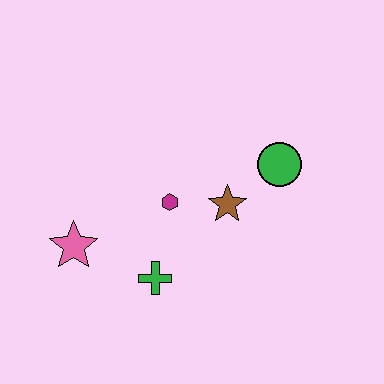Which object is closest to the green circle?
The brown star is closest to the green circle.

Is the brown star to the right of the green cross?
Yes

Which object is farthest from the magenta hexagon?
The green circle is farthest from the magenta hexagon.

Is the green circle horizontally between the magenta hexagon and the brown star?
No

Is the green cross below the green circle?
Yes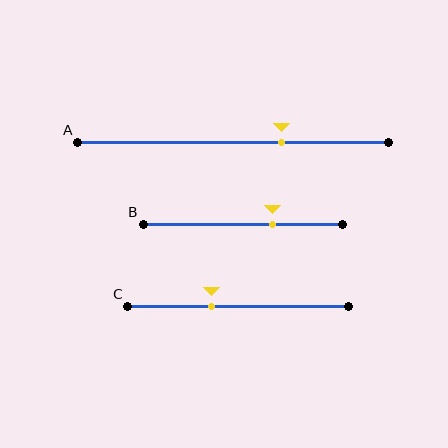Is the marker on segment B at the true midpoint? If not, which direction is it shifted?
No, the marker on segment B is shifted to the right by about 15% of the segment length.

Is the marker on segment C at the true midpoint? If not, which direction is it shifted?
No, the marker on segment C is shifted to the left by about 12% of the segment length.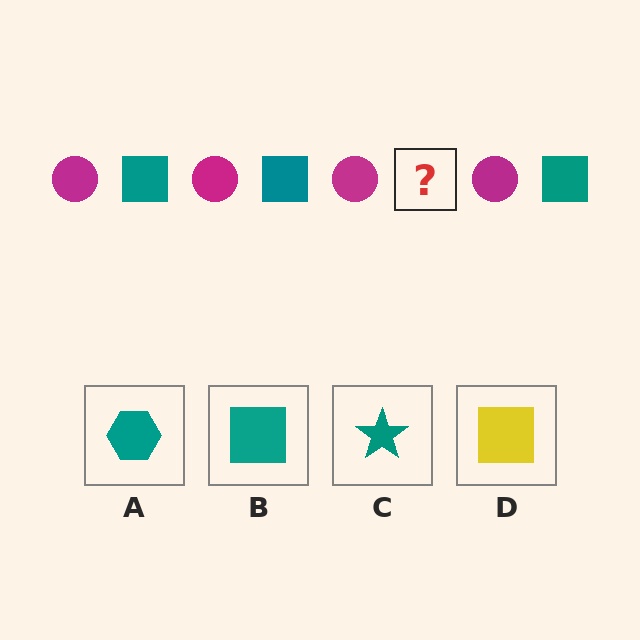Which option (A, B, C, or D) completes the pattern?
B.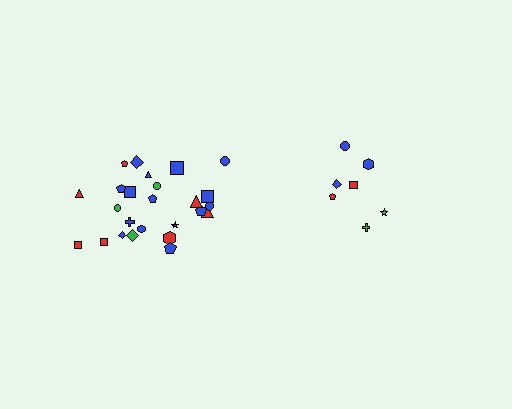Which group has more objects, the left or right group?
The left group.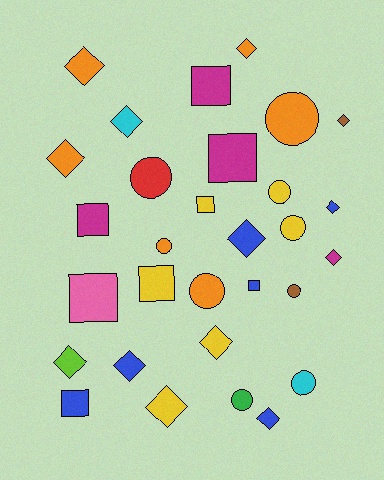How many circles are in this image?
There are 9 circles.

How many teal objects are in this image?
There are no teal objects.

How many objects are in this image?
There are 30 objects.